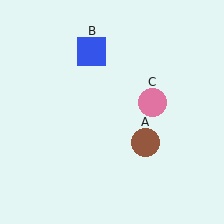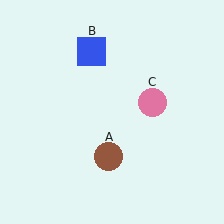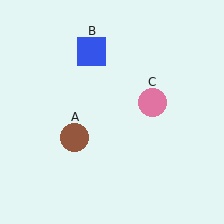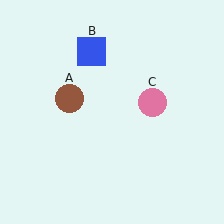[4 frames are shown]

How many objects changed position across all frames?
1 object changed position: brown circle (object A).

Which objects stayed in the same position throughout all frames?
Blue square (object B) and pink circle (object C) remained stationary.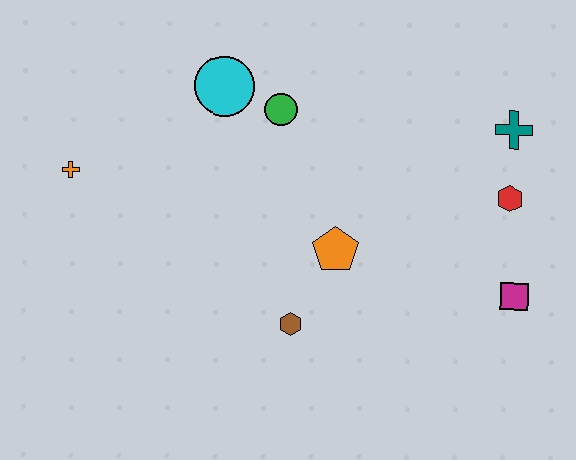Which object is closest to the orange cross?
The cyan circle is closest to the orange cross.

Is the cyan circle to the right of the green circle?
No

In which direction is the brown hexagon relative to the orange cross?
The brown hexagon is to the right of the orange cross.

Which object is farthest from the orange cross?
The magenta square is farthest from the orange cross.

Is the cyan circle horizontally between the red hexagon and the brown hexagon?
No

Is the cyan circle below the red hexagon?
No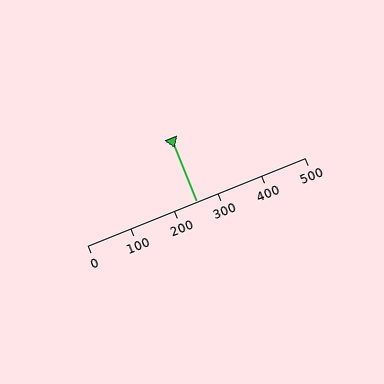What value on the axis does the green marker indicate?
The marker indicates approximately 250.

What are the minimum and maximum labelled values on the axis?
The axis runs from 0 to 500.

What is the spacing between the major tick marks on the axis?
The major ticks are spaced 100 apart.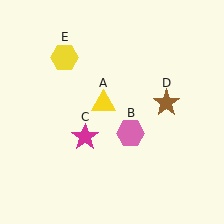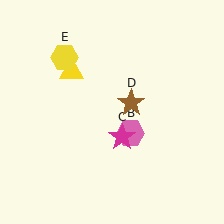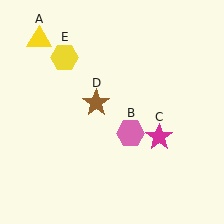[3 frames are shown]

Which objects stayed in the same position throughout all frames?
Pink hexagon (object B) and yellow hexagon (object E) remained stationary.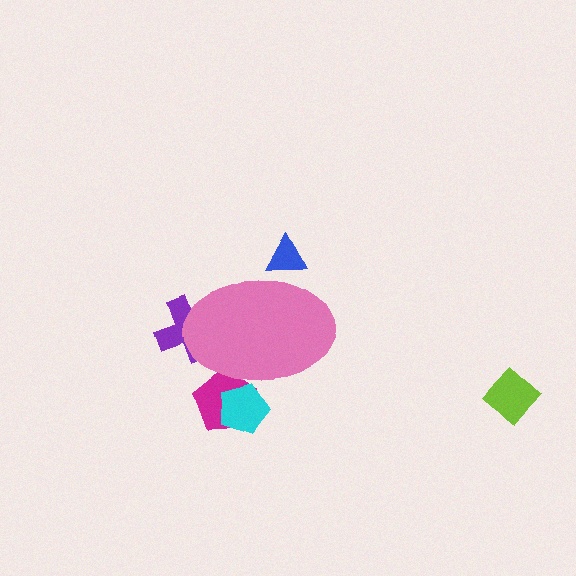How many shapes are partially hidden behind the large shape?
4 shapes are partially hidden.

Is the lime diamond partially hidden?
No, the lime diamond is fully visible.